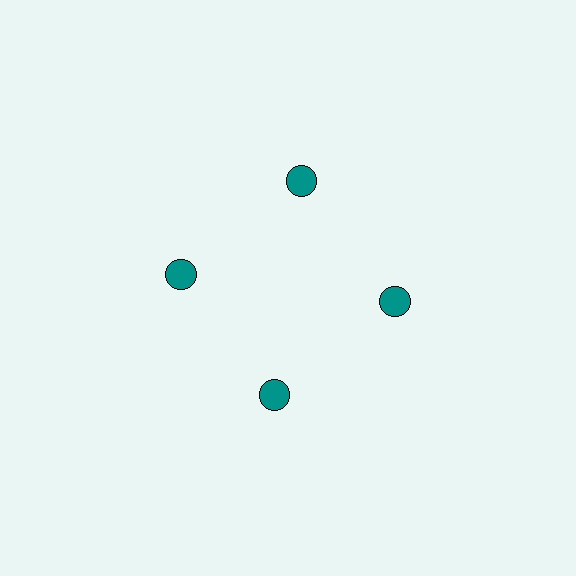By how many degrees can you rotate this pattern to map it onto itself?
The pattern maps onto itself every 90 degrees of rotation.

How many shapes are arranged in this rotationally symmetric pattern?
There are 4 shapes, arranged in 4 groups of 1.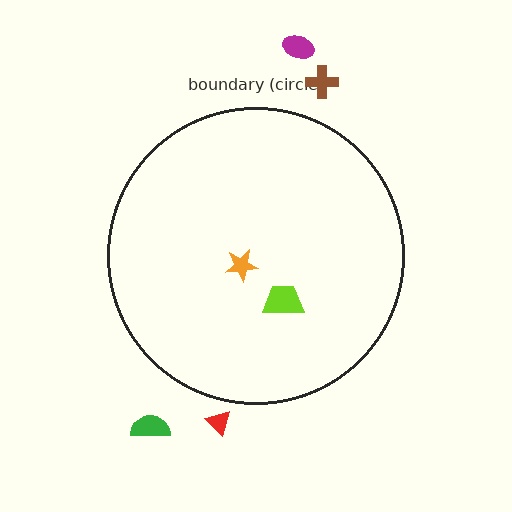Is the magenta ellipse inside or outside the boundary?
Outside.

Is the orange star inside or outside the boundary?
Inside.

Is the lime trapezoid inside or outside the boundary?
Inside.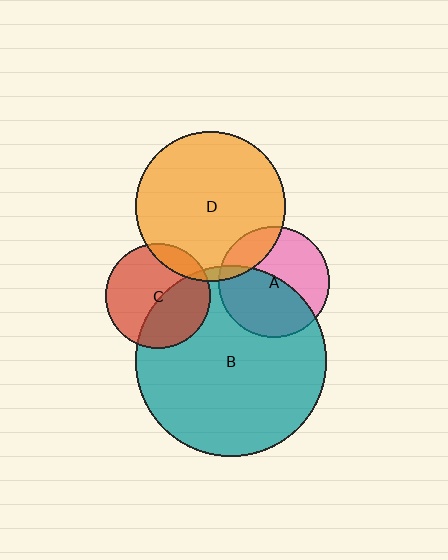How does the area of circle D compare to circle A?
Approximately 1.9 times.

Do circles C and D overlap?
Yes.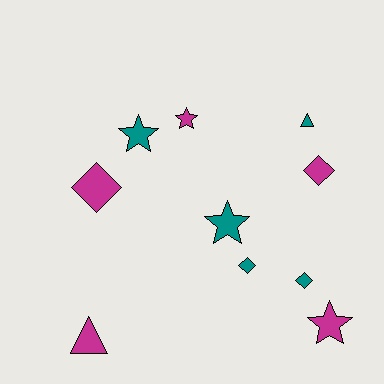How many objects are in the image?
There are 10 objects.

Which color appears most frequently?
Teal, with 5 objects.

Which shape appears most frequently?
Diamond, with 4 objects.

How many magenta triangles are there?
There is 1 magenta triangle.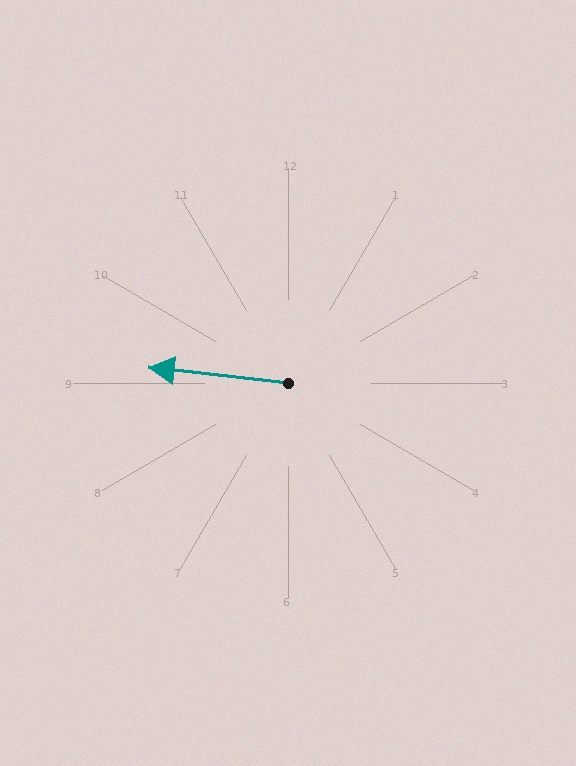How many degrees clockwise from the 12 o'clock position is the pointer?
Approximately 276 degrees.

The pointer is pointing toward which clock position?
Roughly 9 o'clock.